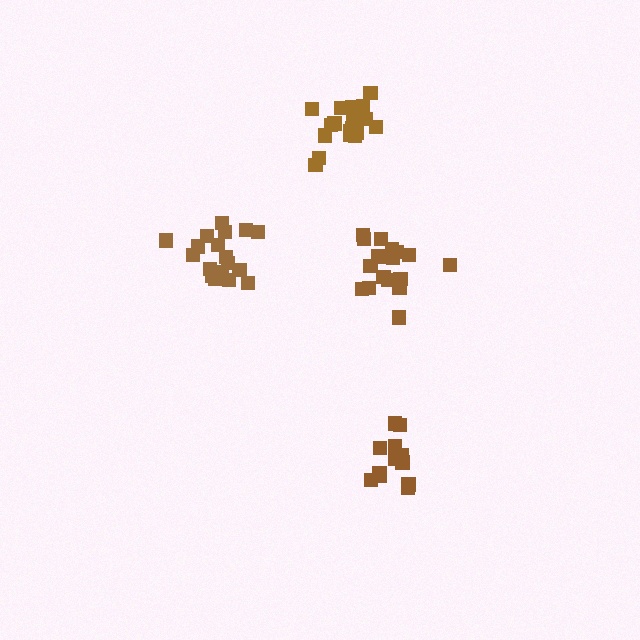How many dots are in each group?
Group 1: 18 dots, Group 2: 13 dots, Group 3: 18 dots, Group 4: 19 dots (68 total).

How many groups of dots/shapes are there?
There are 4 groups.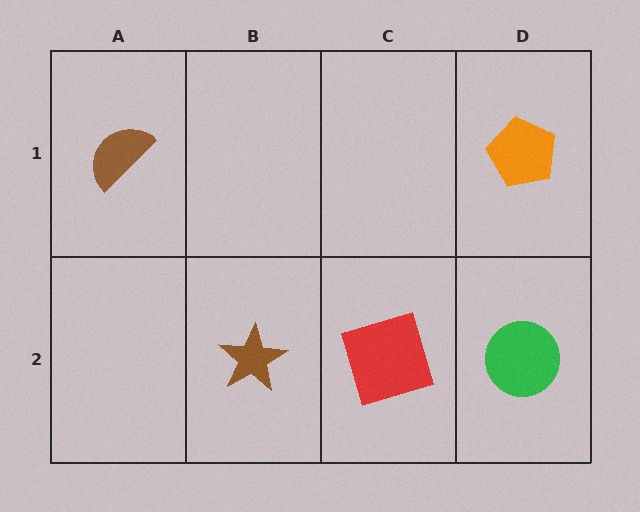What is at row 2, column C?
A red square.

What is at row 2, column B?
A brown star.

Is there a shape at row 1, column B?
No, that cell is empty.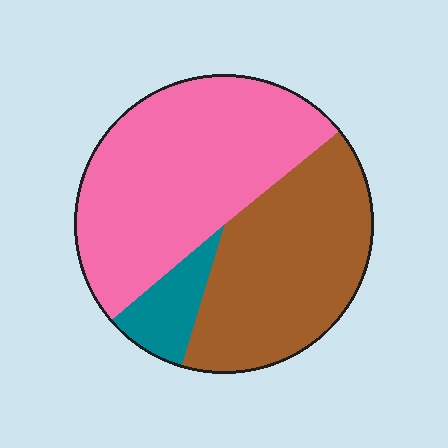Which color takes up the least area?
Teal, at roughly 10%.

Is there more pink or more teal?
Pink.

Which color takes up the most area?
Pink, at roughly 50%.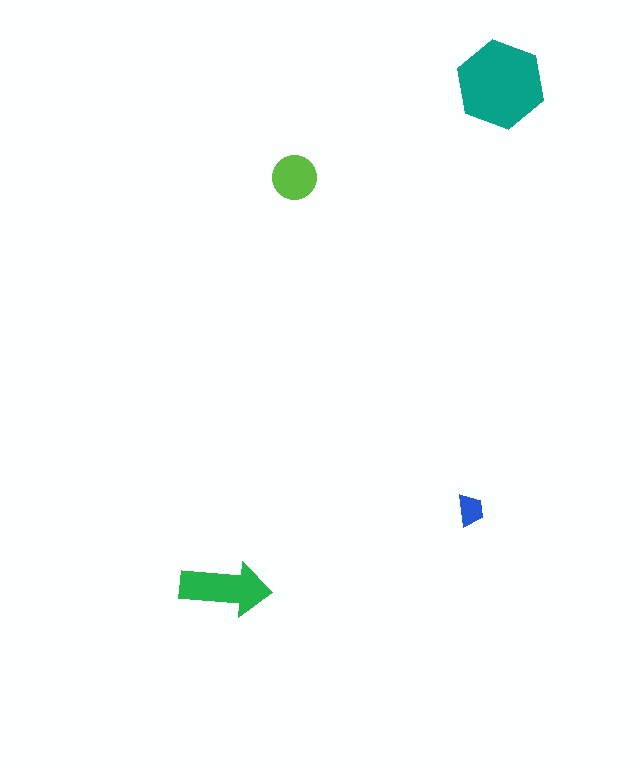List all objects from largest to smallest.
The teal hexagon, the green arrow, the lime circle, the blue trapezoid.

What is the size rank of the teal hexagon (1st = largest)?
1st.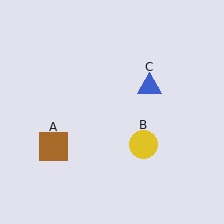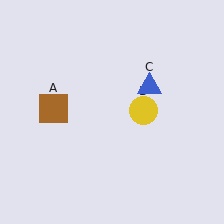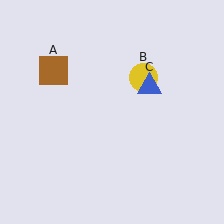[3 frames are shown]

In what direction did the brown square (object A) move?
The brown square (object A) moved up.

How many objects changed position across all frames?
2 objects changed position: brown square (object A), yellow circle (object B).